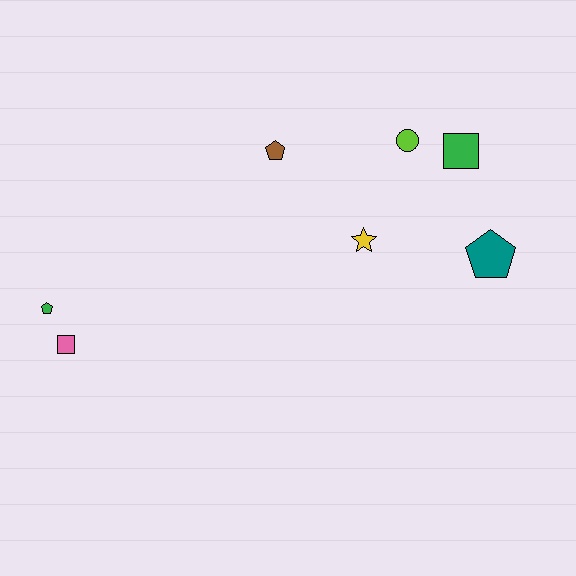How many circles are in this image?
There is 1 circle.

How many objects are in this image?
There are 7 objects.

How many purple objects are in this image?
There are no purple objects.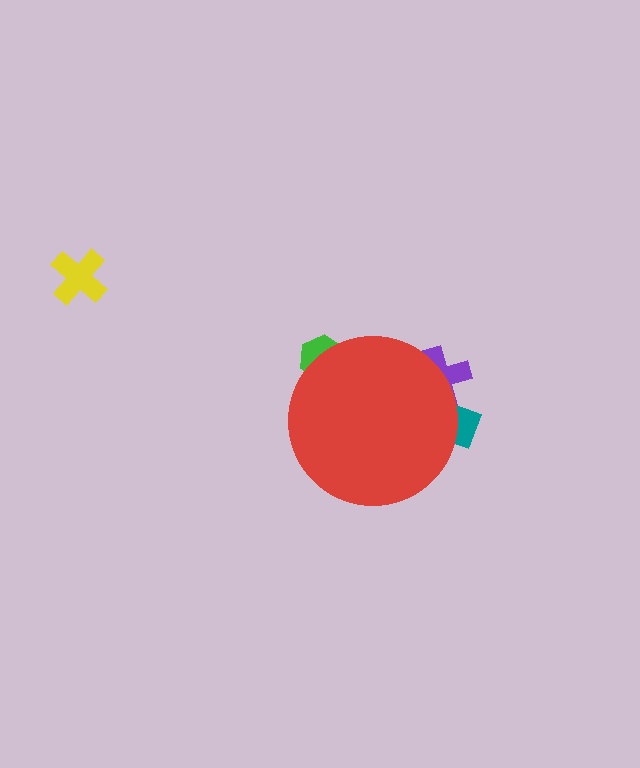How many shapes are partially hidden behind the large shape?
3 shapes are partially hidden.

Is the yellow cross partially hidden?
No, the yellow cross is fully visible.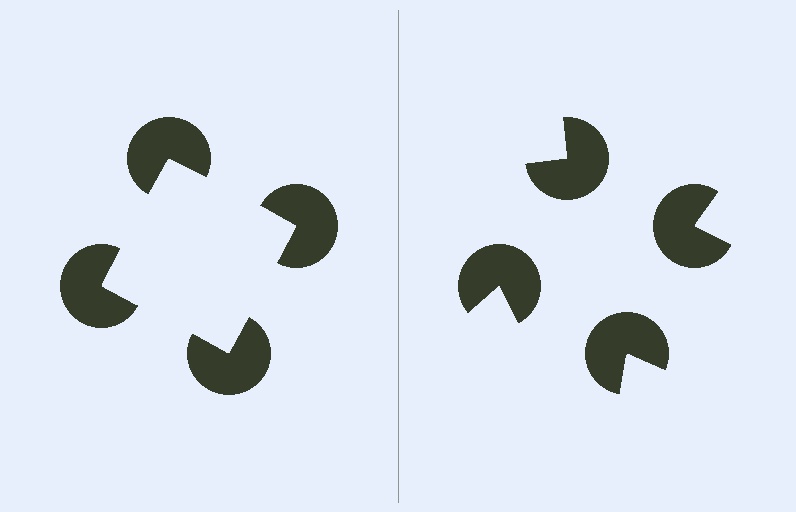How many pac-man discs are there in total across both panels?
8 — 4 on each side.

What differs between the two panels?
The pac-man discs are positioned identically on both sides; only the wedge orientations differ. On the left they align to a square; on the right they are misaligned.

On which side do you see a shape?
An illusory square appears on the left side. On the right side the wedge cuts are rotated, so no coherent shape forms.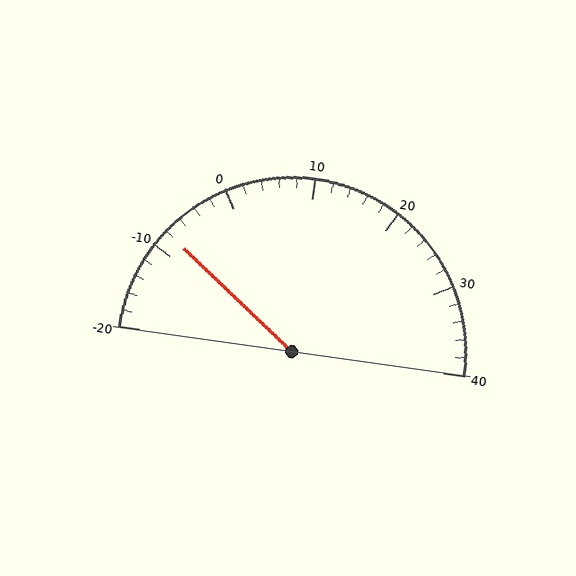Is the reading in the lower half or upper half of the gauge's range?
The reading is in the lower half of the range (-20 to 40).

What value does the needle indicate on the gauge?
The needle indicates approximately -8.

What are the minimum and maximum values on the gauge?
The gauge ranges from -20 to 40.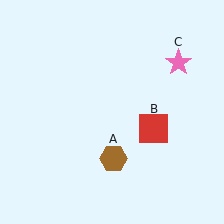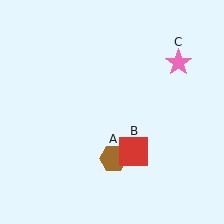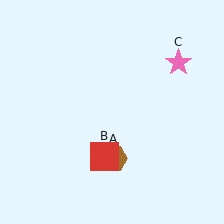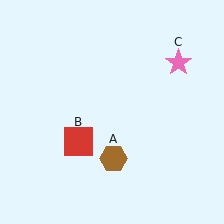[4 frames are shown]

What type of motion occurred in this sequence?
The red square (object B) rotated clockwise around the center of the scene.